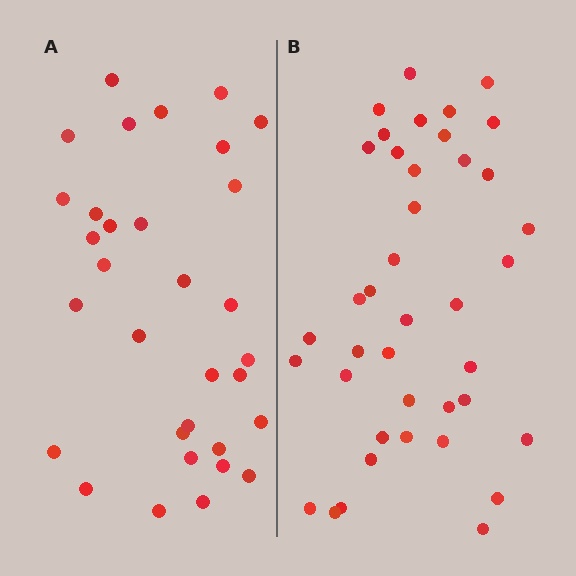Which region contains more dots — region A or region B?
Region B (the right region) has more dots.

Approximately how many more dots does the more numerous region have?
Region B has roughly 8 or so more dots than region A.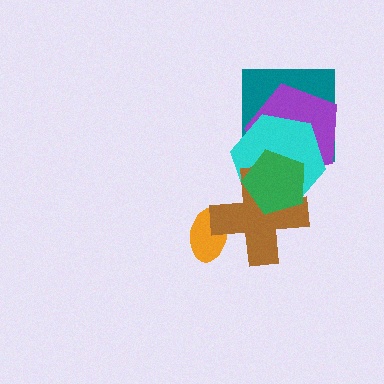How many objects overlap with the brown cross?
3 objects overlap with the brown cross.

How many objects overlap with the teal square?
3 objects overlap with the teal square.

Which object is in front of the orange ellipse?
The brown cross is in front of the orange ellipse.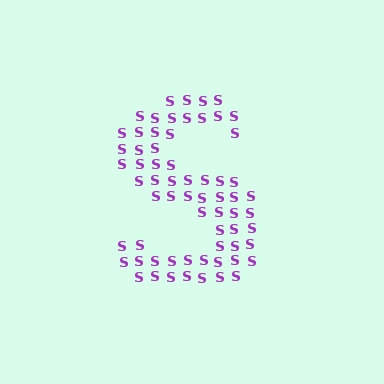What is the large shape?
The large shape is the letter S.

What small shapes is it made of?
It is made of small letter S's.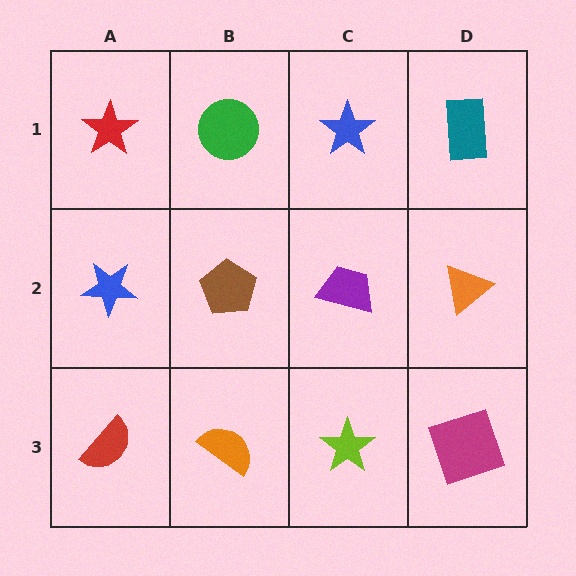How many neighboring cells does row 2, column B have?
4.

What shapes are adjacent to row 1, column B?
A brown pentagon (row 2, column B), a red star (row 1, column A), a blue star (row 1, column C).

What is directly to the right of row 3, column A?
An orange semicircle.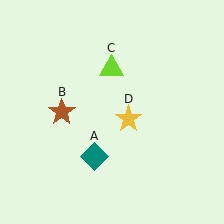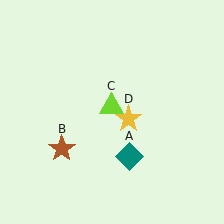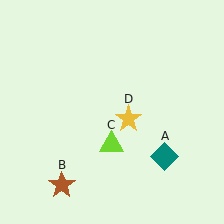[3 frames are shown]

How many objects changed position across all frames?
3 objects changed position: teal diamond (object A), brown star (object B), lime triangle (object C).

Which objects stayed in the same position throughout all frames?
Yellow star (object D) remained stationary.